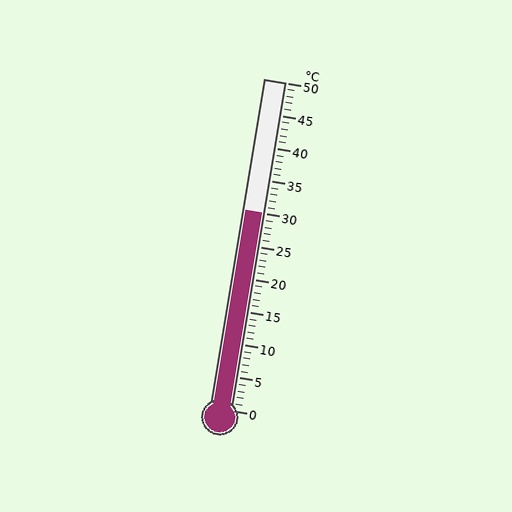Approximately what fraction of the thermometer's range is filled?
The thermometer is filled to approximately 60% of its range.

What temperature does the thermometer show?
The thermometer shows approximately 30°C.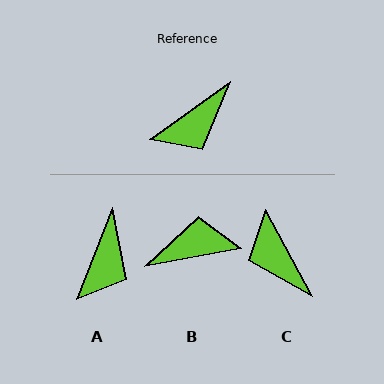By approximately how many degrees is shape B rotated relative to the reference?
Approximately 155 degrees counter-clockwise.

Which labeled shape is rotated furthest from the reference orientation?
B, about 155 degrees away.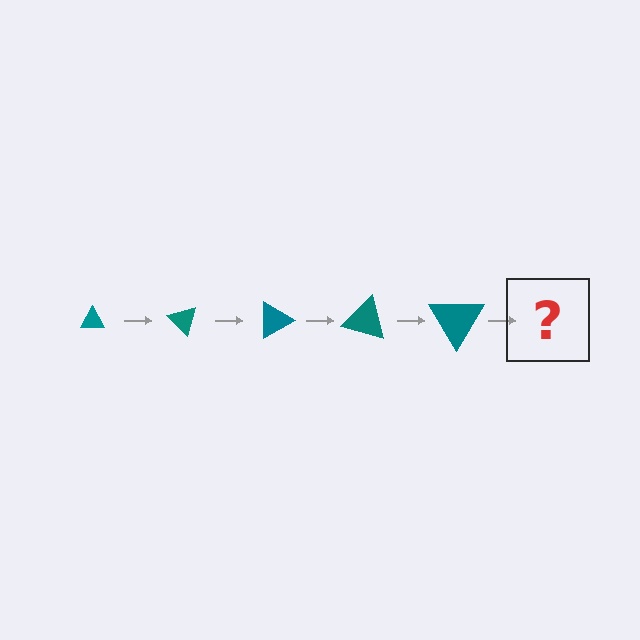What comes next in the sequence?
The next element should be a triangle, larger than the previous one and rotated 225 degrees from the start.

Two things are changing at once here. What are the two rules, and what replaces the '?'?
The two rules are that the triangle grows larger each step and it rotates 45 degrees each step. The '?' should be a triangle, larger than the previous one and rotated 225 degrees from the start.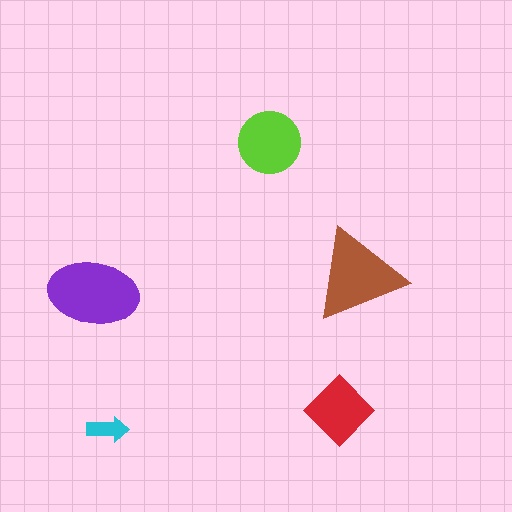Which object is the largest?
The purple ellipse.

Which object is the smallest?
The cyan arrow.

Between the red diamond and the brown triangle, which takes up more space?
The brown triangle.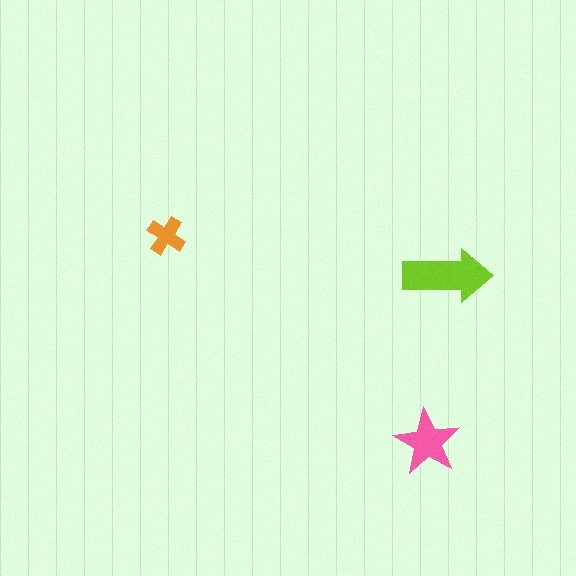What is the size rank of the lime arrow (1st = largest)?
1st.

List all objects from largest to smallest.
The lime arrow, the pink star, the orange cross.